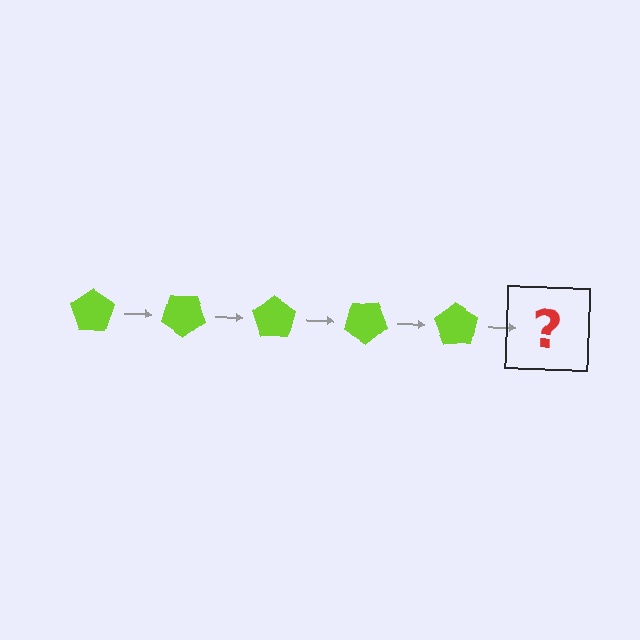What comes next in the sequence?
The next element should be a lime pentagon rotated 175 degrees.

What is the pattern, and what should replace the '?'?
The pattern is that the pentagon rotates 35 degrees each step. The '?' should be a lime pentagon rotated 175 degrees.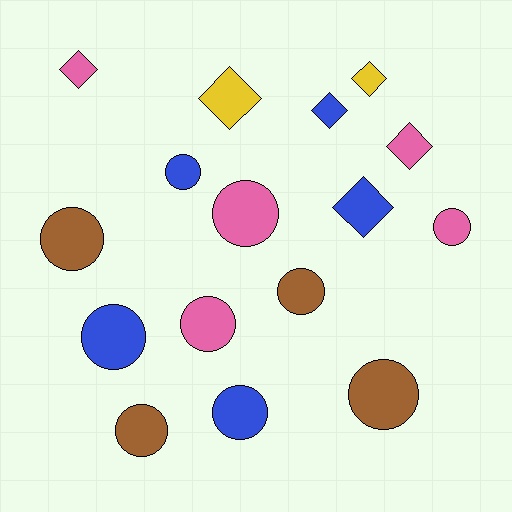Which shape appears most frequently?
Circle, with 10 objects.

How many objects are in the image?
There are 16 objects.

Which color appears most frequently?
Pink, with 5 objects.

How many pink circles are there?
There are 3 pink circles.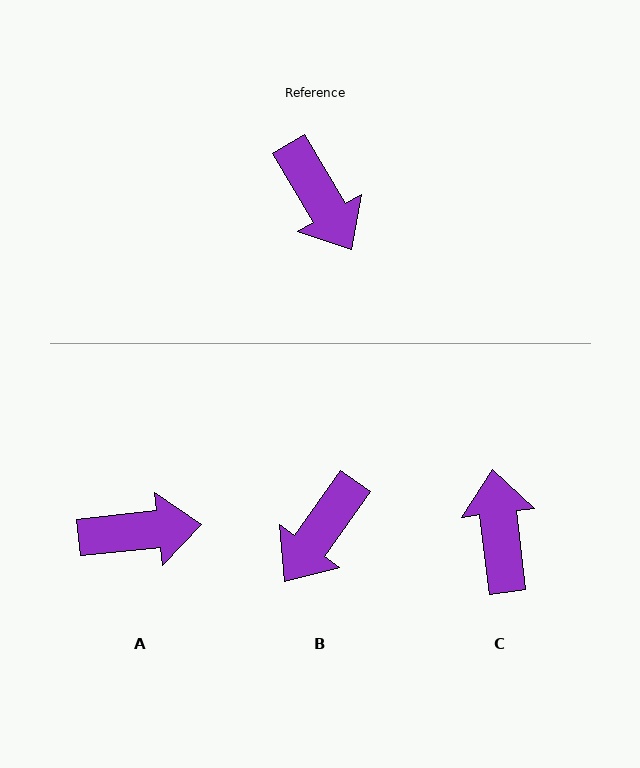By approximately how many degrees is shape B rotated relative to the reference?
Approximately 66 degrees clockwise.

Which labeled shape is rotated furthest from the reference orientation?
C, about 156 degrees away.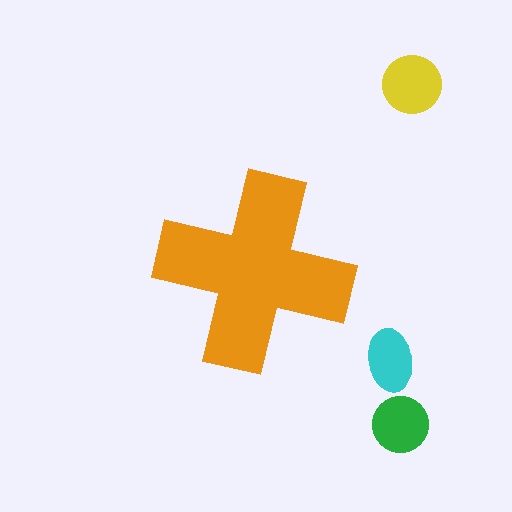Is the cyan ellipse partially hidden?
No, the cyan ellipse is fully visible.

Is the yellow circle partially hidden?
No, the yellow circle is fully visible.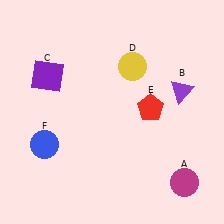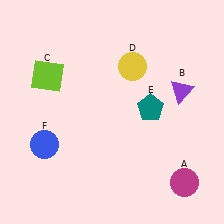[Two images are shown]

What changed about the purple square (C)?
In Image 1, C is purple. In Image 2, it changed to lime.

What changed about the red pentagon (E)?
In Image 1, E is red. In Image 2, it changed to teal.